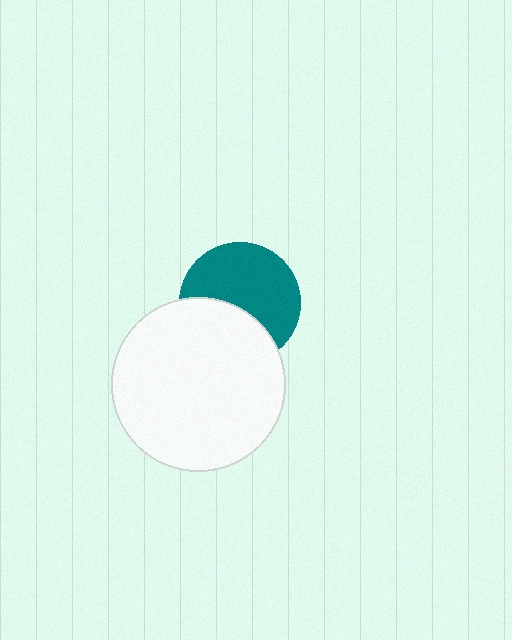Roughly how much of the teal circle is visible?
About half of it is visible (roughly 62%).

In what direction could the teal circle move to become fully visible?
The teal circle could move up. That would shift it out from behind the white circle entirely.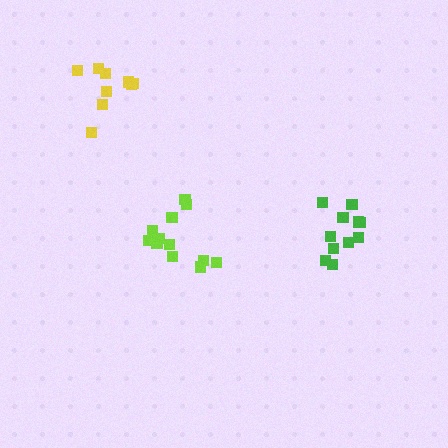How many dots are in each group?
Group 1: 9 dots, Group 2: 11 dots, Group 3: 12 dots (32 total).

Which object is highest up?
The yellow cluster is topmost.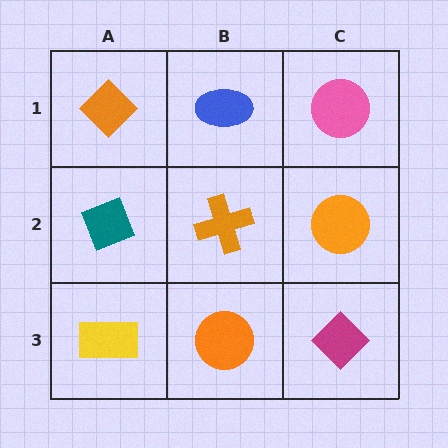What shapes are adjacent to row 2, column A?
An orange diamond (row 1, column A), a yellow rectangle (row 3, column A), an orange cross (row 2, column B).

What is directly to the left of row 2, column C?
An orange cross.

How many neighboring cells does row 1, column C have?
2.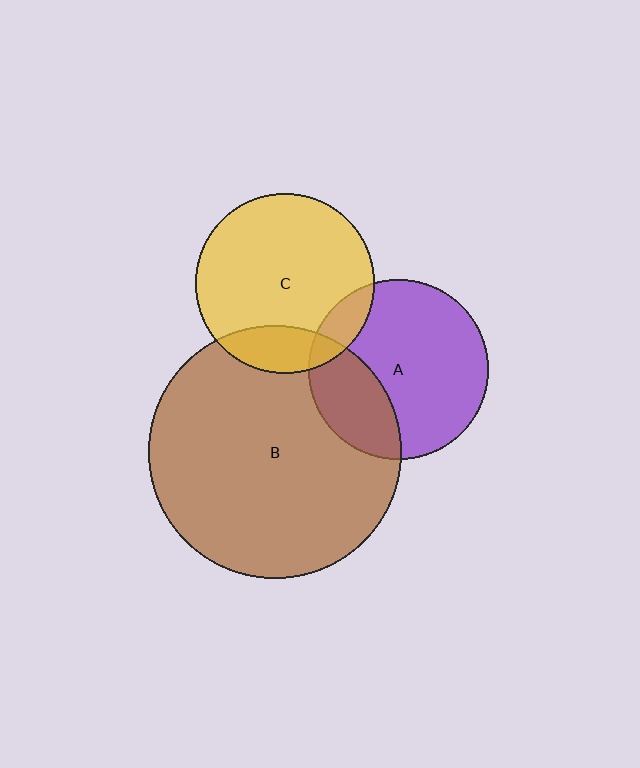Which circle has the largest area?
Circle B (brown).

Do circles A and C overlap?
Yes.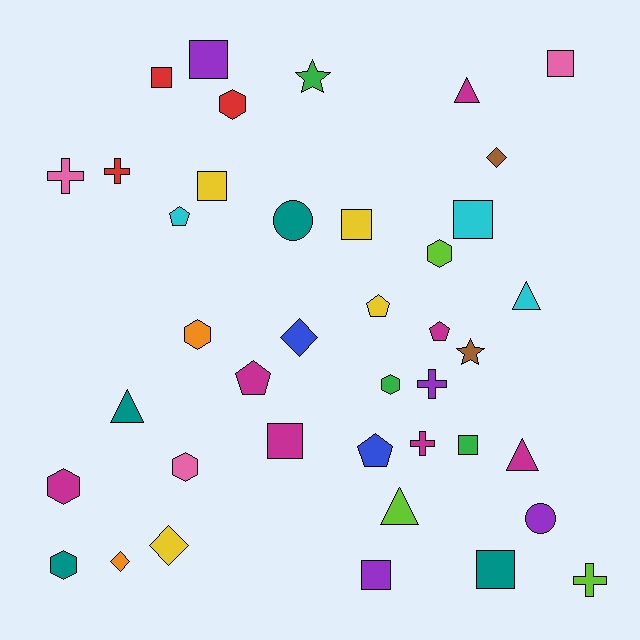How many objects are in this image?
There are 40 objects.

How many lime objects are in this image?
There are 3 lime objects.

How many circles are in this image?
There are 2 circles.